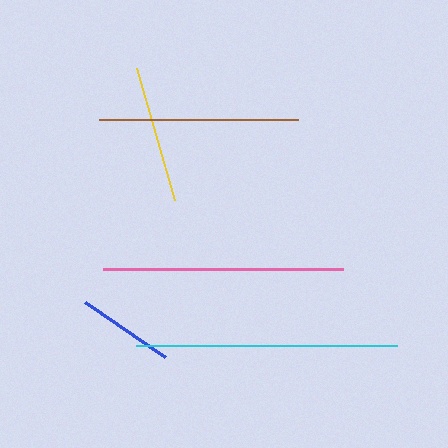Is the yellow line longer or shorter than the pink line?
The pink line is longer than the yellow line.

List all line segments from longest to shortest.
From longest to shortest: cyan, pink, brown, yellow, blue.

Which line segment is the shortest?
The blue line is the shortest at approximately 97 pixels.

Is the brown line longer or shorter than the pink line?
The pink line is longer than the brown line.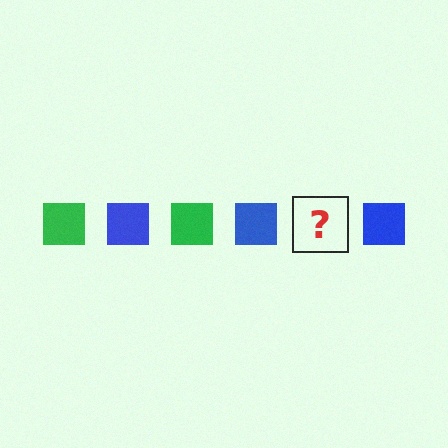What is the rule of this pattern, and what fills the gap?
The rule is that the pattern cycles through green, blue squares. The gap should be filled with a green square.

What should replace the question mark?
The question mark should be replaced with a green square.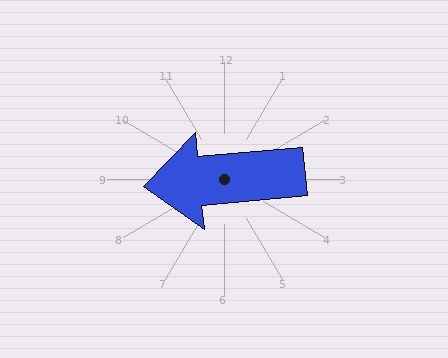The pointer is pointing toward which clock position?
Roughly 9 o'clock.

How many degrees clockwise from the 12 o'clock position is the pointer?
Approximately 265 degrees.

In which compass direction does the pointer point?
West.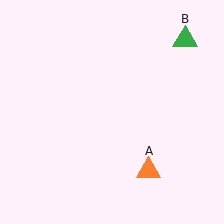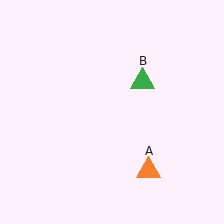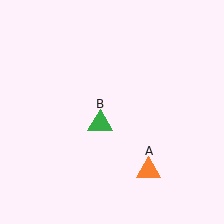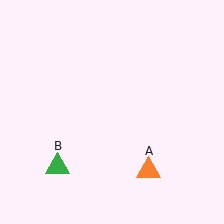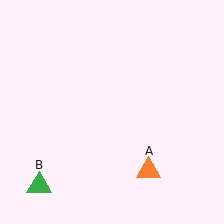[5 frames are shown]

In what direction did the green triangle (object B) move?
The green triangle (object B) moved down and to the left.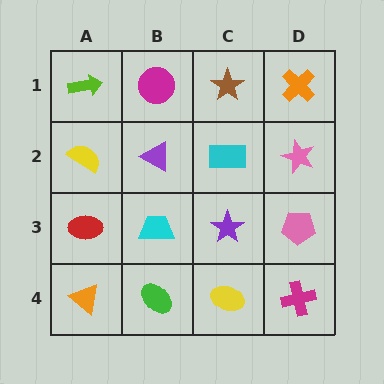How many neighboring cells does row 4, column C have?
3.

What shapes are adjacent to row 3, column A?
A yellow semicircle (row 2, column A), an orange triangle (row 4, column A), a cyan trapezoid (row 3, column B).